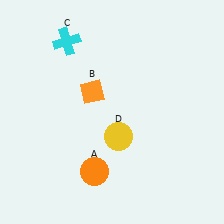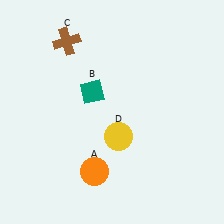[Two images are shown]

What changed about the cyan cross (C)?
In Image 1, C is cyan. In Image 2, it changed to brown.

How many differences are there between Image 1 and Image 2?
There are 2 differences between the two images.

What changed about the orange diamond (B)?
In Image 1, B is orange. In Image 2, it changed to teal.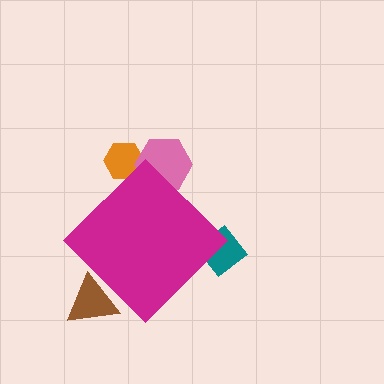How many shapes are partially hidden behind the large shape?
4 shapes are partially hidden.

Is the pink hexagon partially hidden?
Yes, the pink hexagon is partially hidden behind the magenta diamond.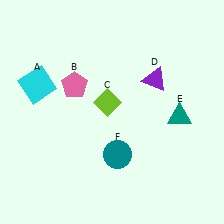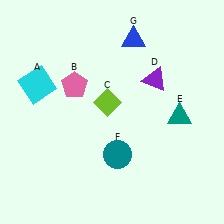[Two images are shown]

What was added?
A blue triangle (G) was added in Image 2.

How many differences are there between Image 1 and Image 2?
There is 1 difference between the two images.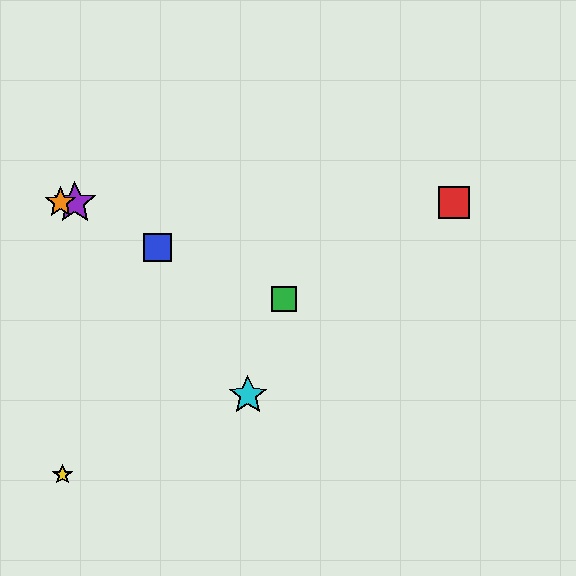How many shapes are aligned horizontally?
3 shapes (the red square, the purple star, the orange star) are aligned horizontally.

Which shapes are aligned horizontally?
The red square, the purple star, the orange star are aligned horizontally.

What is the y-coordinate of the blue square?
The blue square is at y≈247.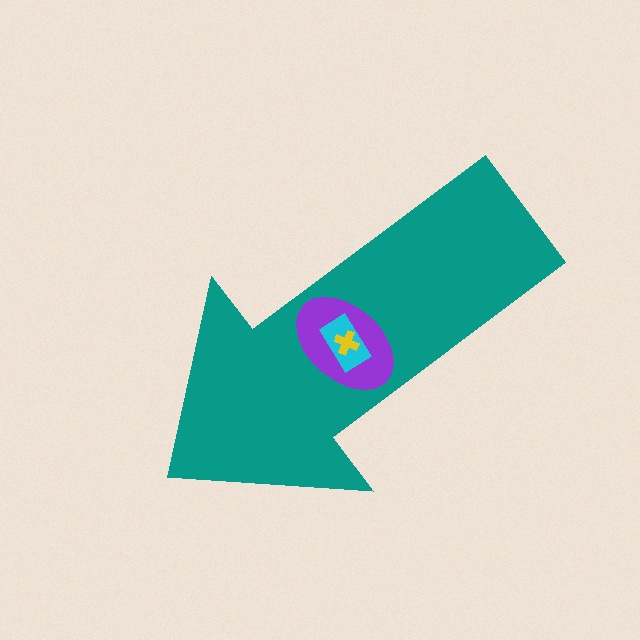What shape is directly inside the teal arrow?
The purple ellipse.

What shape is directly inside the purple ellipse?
The cyan rectangle.